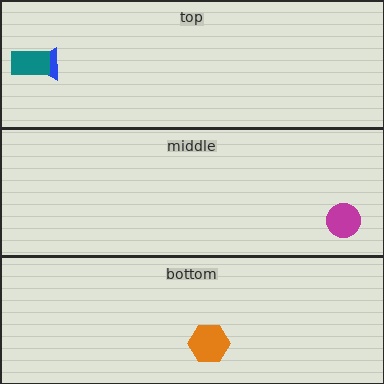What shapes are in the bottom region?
The orange hexagon.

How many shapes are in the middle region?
1.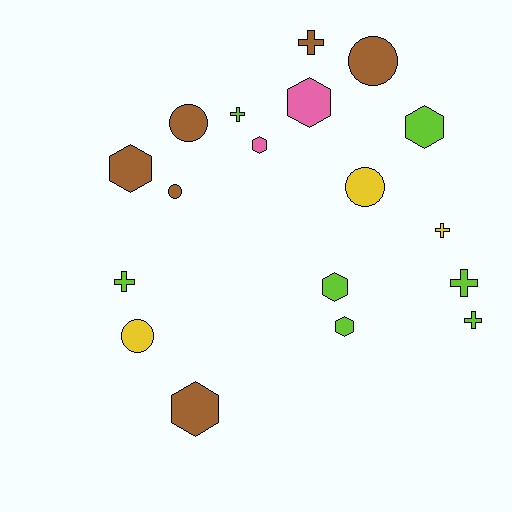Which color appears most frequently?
Lime, with 7 objects.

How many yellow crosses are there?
There is 1 yellow cross.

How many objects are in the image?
There are 18 objects.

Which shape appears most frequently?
Hexagon, with 7 objects.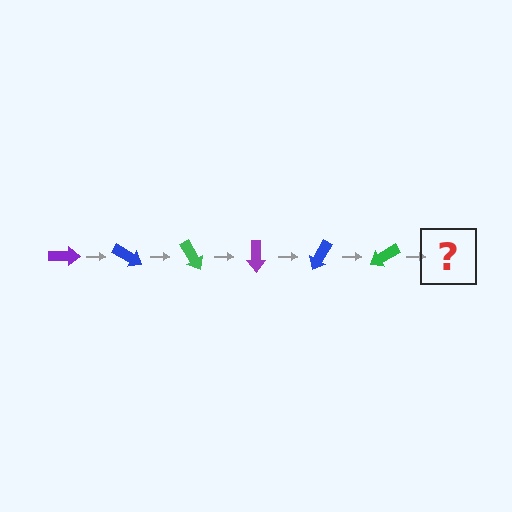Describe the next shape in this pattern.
It should be a purple arrow, rotated 180 degrees from the start.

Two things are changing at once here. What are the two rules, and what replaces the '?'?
The two rules are that it rotates 30 degrees each step and the color cycles through purple, blue, and green. The '?' should be a purple arrow, rotated 180 degrees from the start.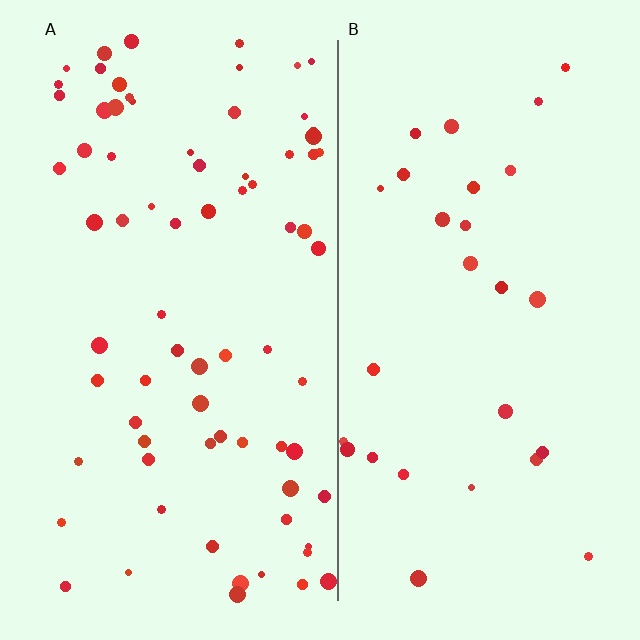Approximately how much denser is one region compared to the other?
Approximately 2.6× — region A over region B.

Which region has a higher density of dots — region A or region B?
A (the left).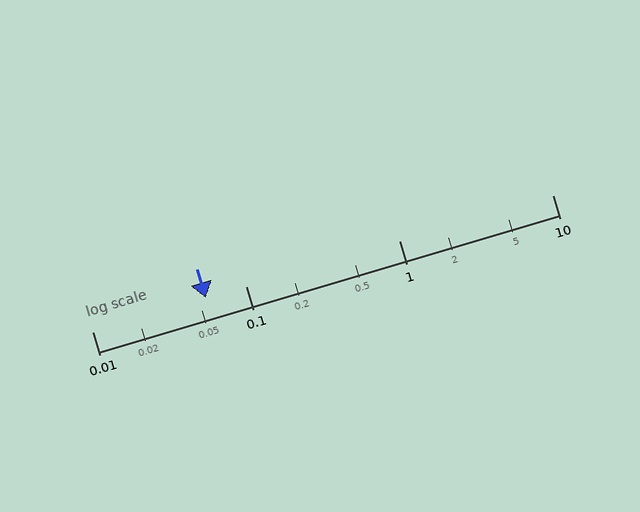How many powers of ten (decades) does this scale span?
The scale spans 3 decades, from 0.01 to 10.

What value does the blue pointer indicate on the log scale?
The pointer indicates approximately 0.055.